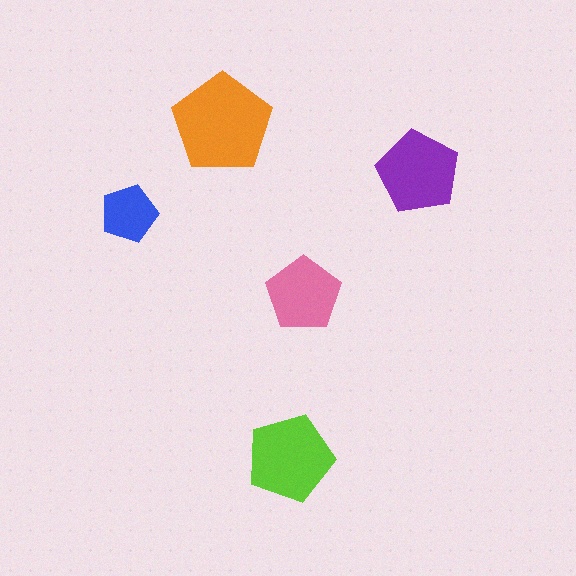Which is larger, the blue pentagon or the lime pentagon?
The lime one.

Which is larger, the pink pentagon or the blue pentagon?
The pink one.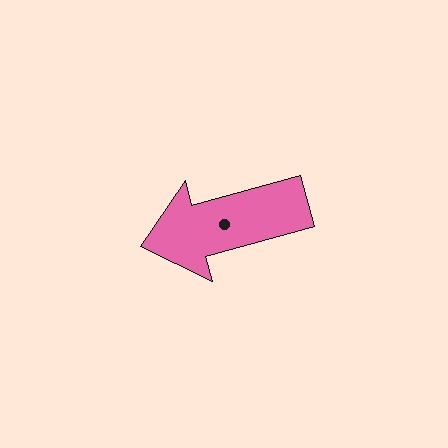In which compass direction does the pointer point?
West.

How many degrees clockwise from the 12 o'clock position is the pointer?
Approximately 255 degrees.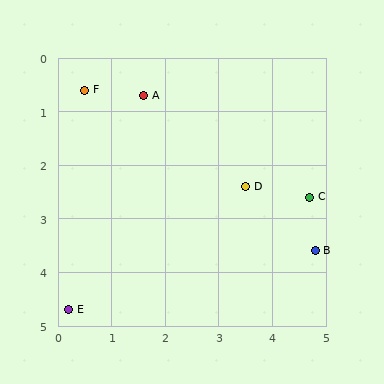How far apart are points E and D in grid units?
Points E and D are about 4.0 grid units apart.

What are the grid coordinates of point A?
Point A is at approximately (1.6, 0.7).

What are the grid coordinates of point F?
Point F is at approximately (0.5, 0.6).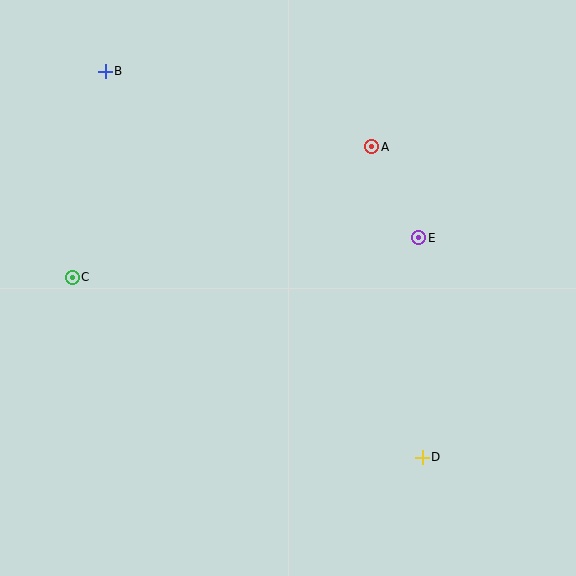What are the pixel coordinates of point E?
Point E is at (419, 238).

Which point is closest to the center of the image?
Point E at (419, 238) is closest to the center.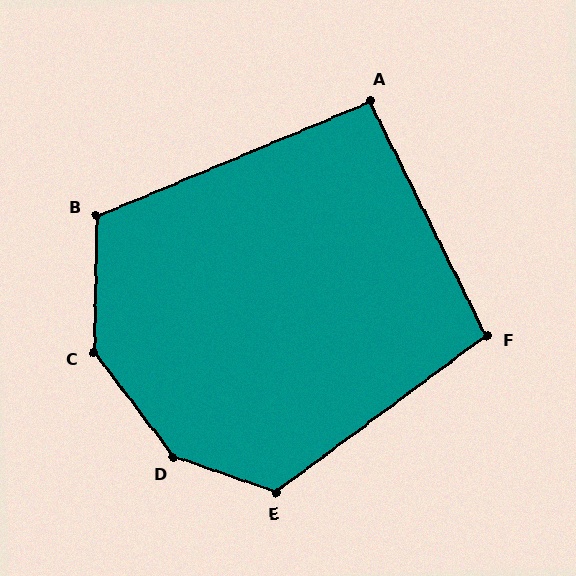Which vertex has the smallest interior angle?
A, at approximately 94 degrees.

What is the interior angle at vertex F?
Approximately 100 degrees (obtuse).